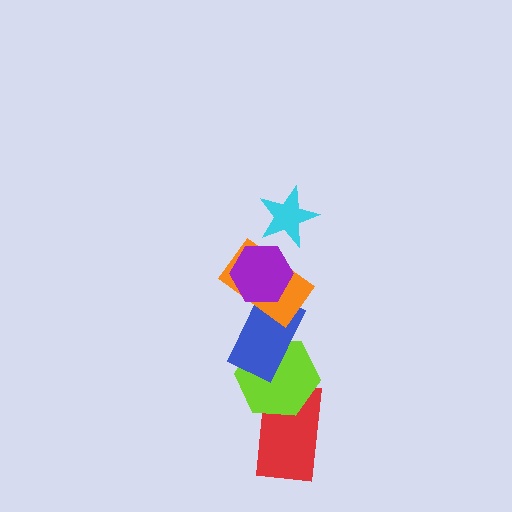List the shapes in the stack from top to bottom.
From top to bottom: the cyan star, the purple hexagon, the orange rectangle, the blue rectangle, the lime hexagon, the red rectangle.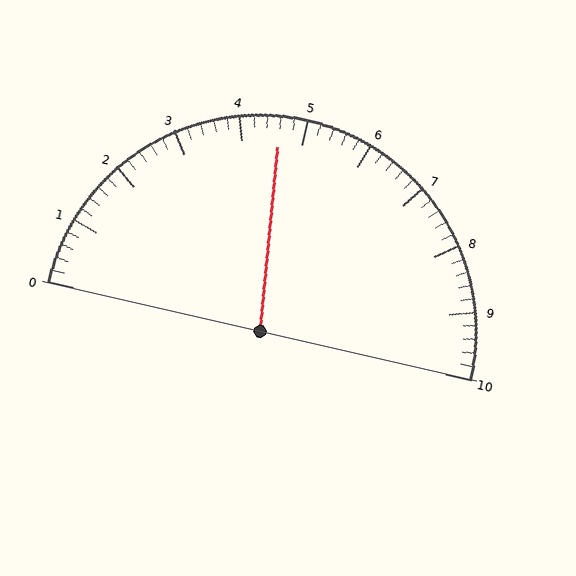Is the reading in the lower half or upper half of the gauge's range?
The reading is in the lower half of the range (0 to 10).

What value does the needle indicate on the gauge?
The needle indicates approximately 4.6.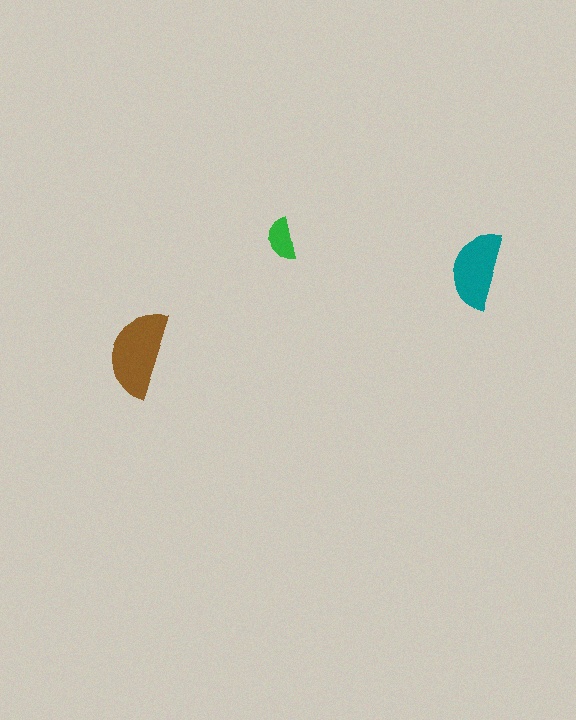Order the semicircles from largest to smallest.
the brown one, the teal one, the green one.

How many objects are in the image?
There are 3 objects in the image.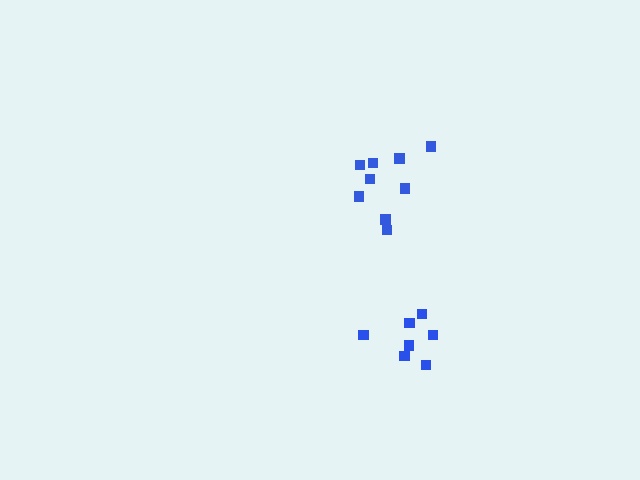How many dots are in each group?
Group 1: 9 dots, Group 2: 7 dots (16 total).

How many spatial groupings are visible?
There are 2 spatial groupings.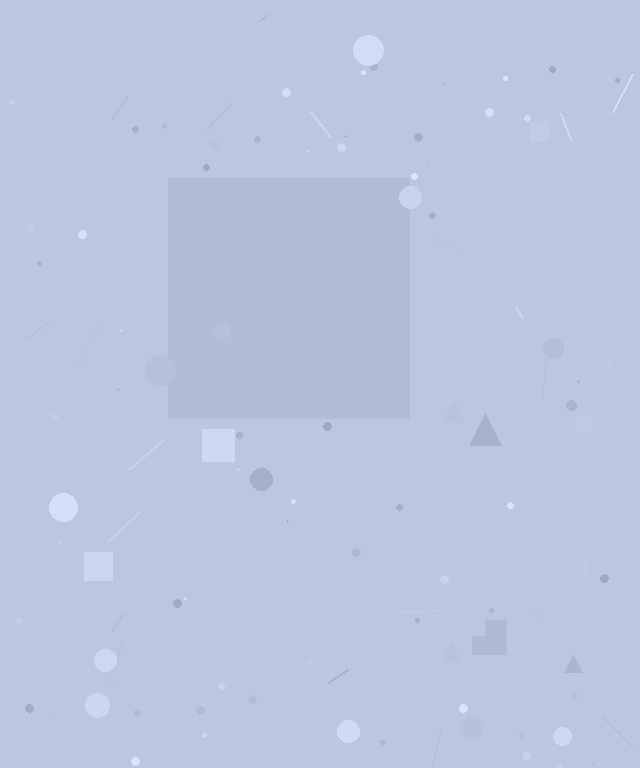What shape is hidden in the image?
A square is hidden in the image.